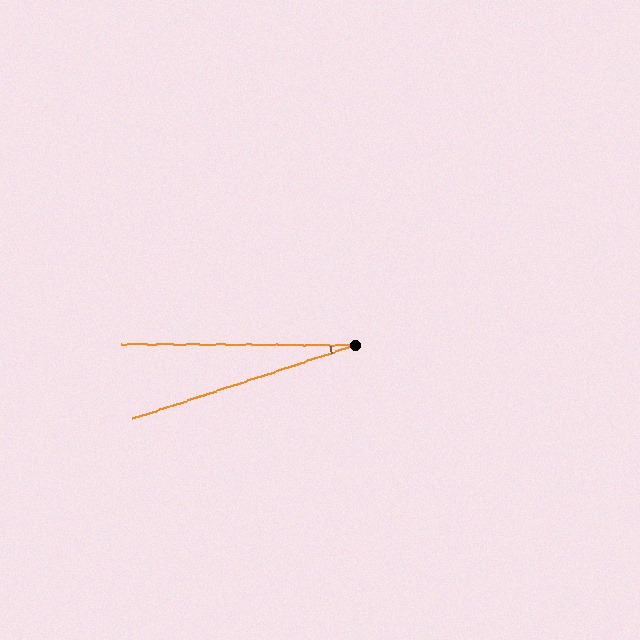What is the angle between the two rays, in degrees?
Approximately 19 degrees.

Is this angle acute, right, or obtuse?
It is acute.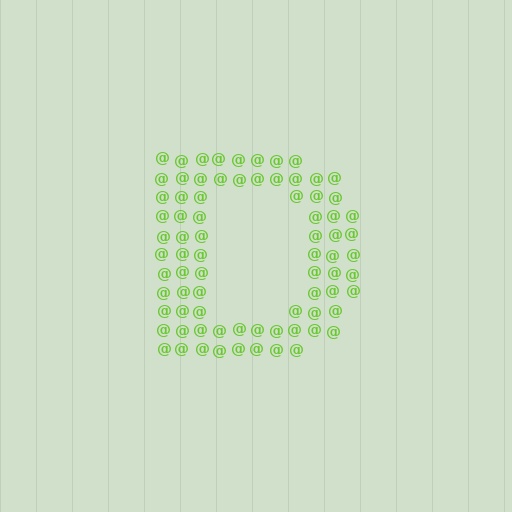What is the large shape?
The large shape is the letter D.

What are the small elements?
The small elements are at signs.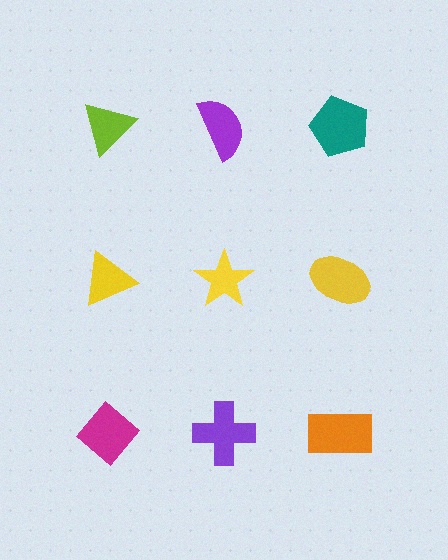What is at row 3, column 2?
A purple cross.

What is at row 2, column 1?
A yellow triangle.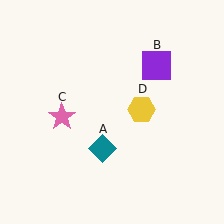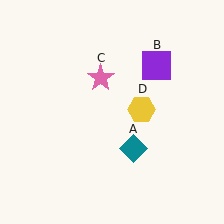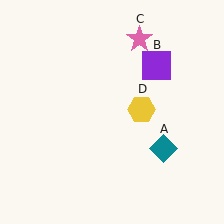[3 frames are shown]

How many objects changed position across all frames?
2 objects changed position: teal diamond (object A), pink star (object C).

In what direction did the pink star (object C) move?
The pink star (object C) moved up and to the right.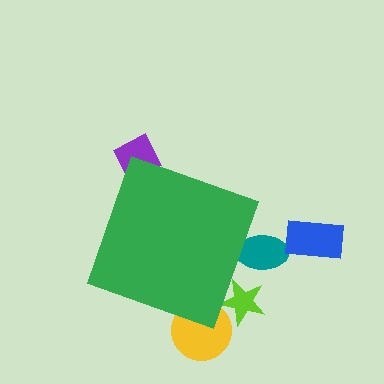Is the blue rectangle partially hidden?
No, the blue rectangle is fully visible.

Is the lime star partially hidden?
Yes, the lime star is partially hidden behind the green diamond.